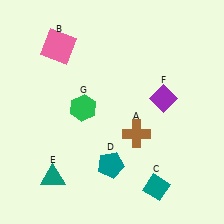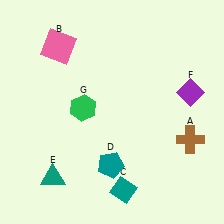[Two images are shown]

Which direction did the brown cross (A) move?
The brown cross (A) moved right.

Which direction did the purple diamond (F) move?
The purple diamond (F) moved right.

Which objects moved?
The objects that moved are: the brown cross (A), the teal diamond (C), the purple diamond (F).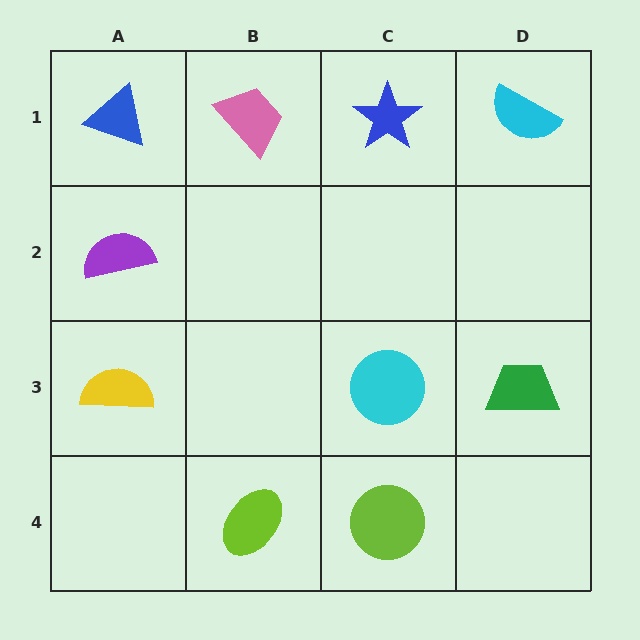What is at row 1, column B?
A pink trapezoid.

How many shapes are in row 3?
3 shapes.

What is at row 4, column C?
A lime circle.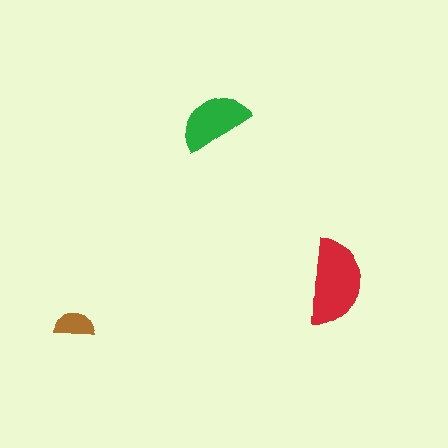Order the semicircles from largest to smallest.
the red one, the green one, the brown one.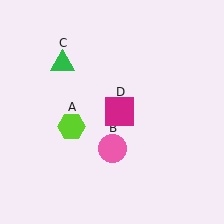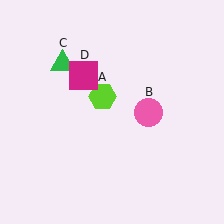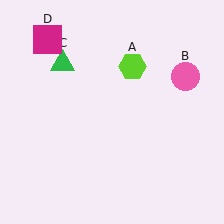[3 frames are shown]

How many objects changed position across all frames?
3 objects changed position: lime hexagon (object A), pink circle (object B), magenta square (object D).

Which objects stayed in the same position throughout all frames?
Green triangle (object C) remained stationary.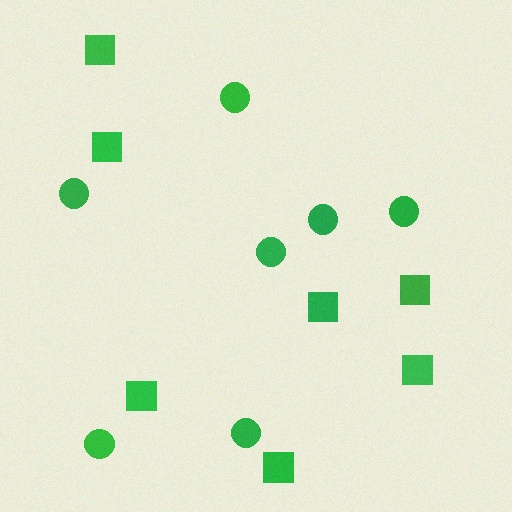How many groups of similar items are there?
There are 2 groups: one group of circles (7) and one group of squares (7).